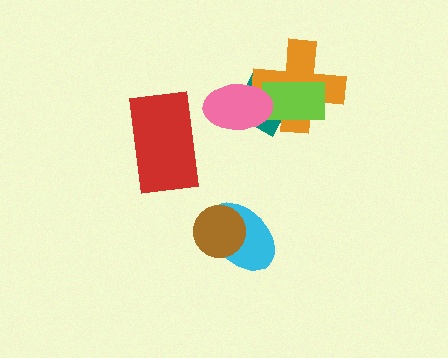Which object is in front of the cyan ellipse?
The brown circle is in front of the cyan ellipse.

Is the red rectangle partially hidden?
No, no other shape covers it.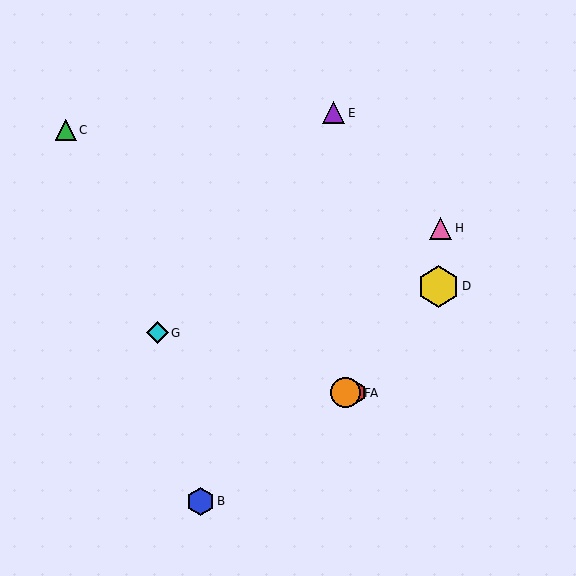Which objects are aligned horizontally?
Objects A, F are aligned horizontally.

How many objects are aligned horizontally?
2 objects (A, F) are aligned horizontally.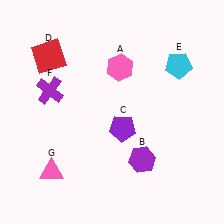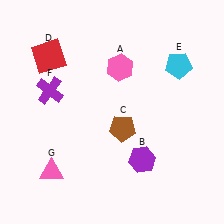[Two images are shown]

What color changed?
The pentagon (C) changed from purple in Image 1 to brown in Image 2.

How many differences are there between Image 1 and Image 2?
There is 1 difference between the two images.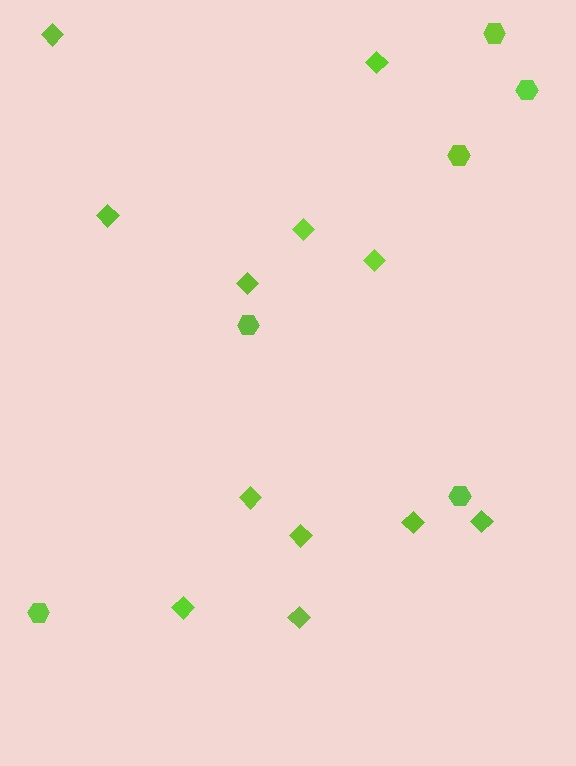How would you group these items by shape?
There are 2 groups: one group of hexagons (6) and one group of diamonds (12).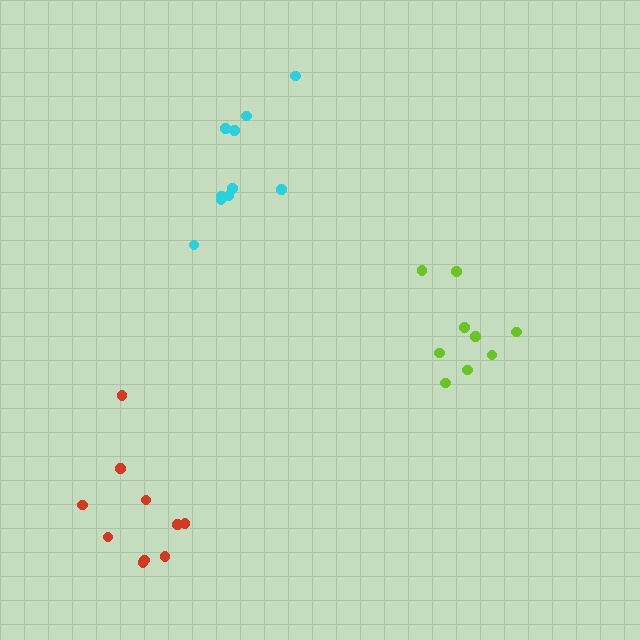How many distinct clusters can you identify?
There are 3 distinct clusters.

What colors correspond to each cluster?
The clusters are colored: lime, cyan, red.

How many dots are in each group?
Group 1: 9 dots, Group 2: 10 dots, Group 3: 10 dots (29 total).